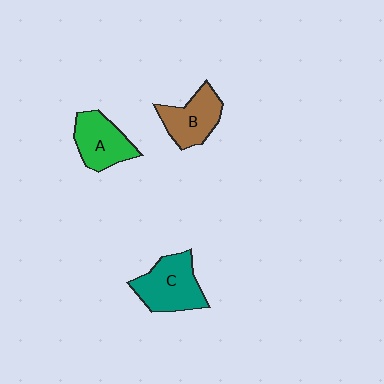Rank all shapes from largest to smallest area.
From largest to smallest: C (teal), A (green), B (brown).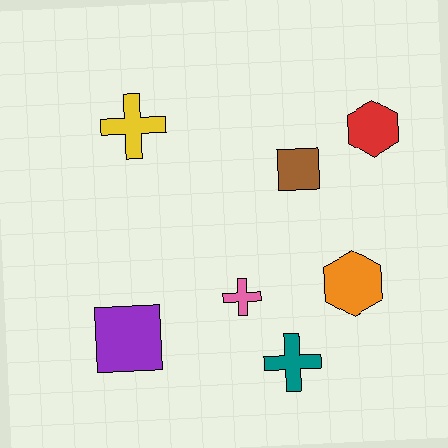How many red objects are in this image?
There is 1 red object.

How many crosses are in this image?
There are 3 crosses.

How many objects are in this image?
There are 7 objects.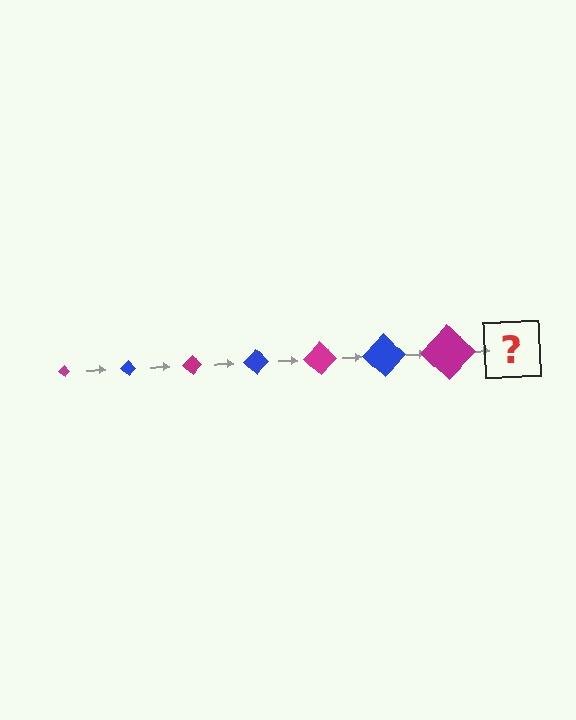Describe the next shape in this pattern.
It should be a blue diamond, larger than the previous one.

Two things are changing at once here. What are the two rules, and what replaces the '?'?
The two rules are that the diamond grows larger each step and the color cycles through magenta and blue. The '?' should be a blue diamond, larger than the previous one.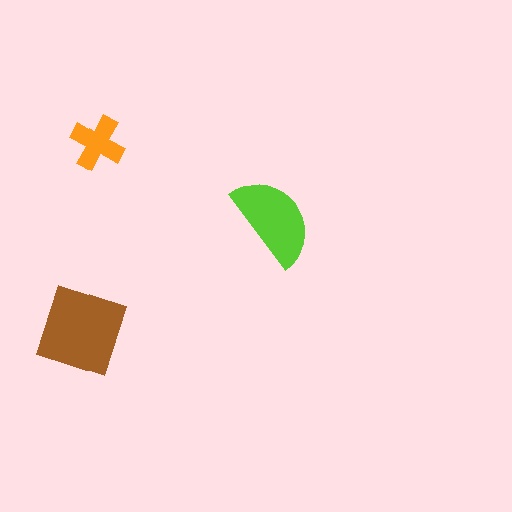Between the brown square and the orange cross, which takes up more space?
The brown square.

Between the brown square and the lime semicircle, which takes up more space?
The brown square.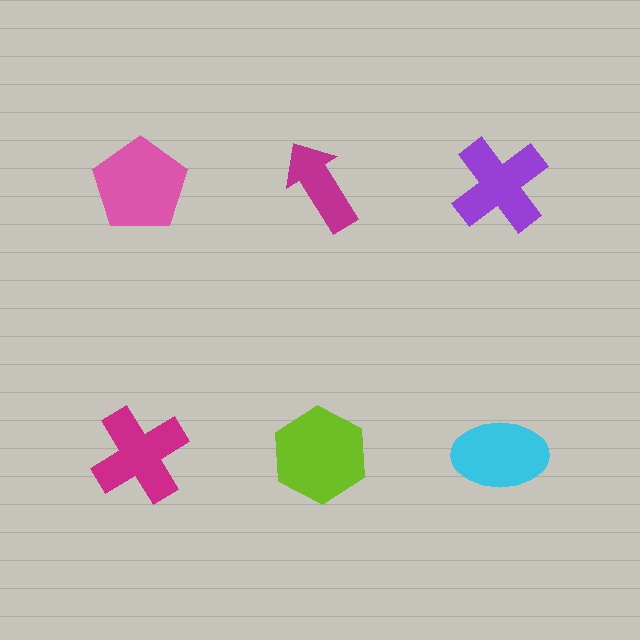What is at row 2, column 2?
A lime hexagon.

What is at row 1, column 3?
A purple cross.